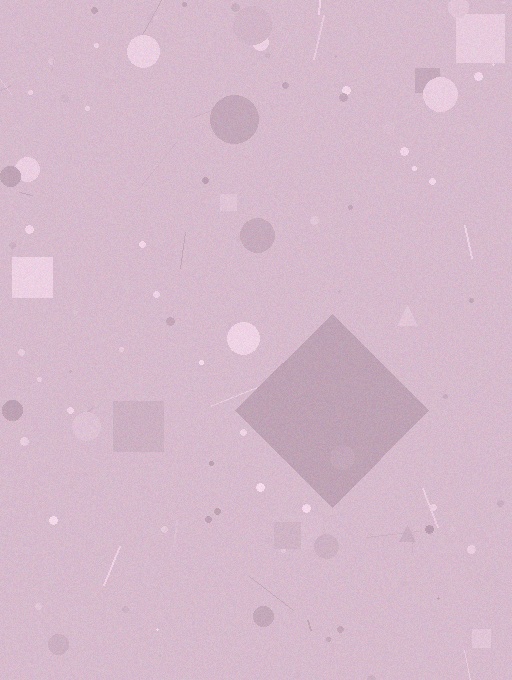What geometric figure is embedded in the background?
A diamond is embedded in the background.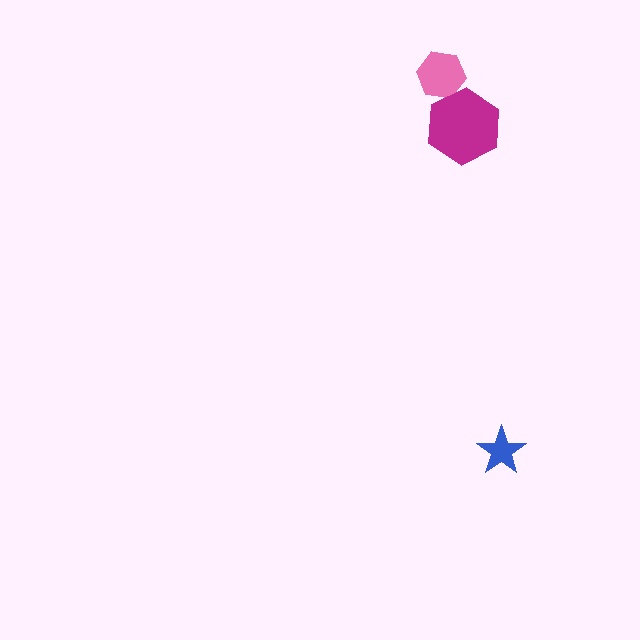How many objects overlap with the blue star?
0 objects overlap with the blue star.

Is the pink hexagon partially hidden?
Yes, it is partially covered by another shape.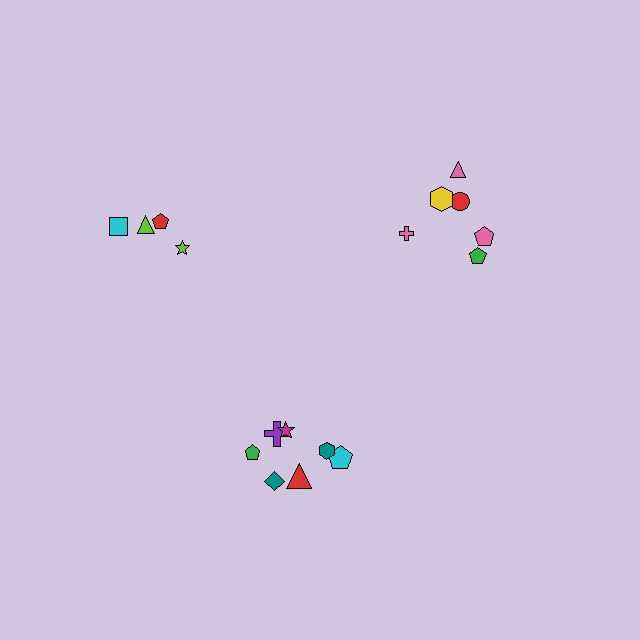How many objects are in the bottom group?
There are 7 objects.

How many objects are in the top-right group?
There are 6 objects.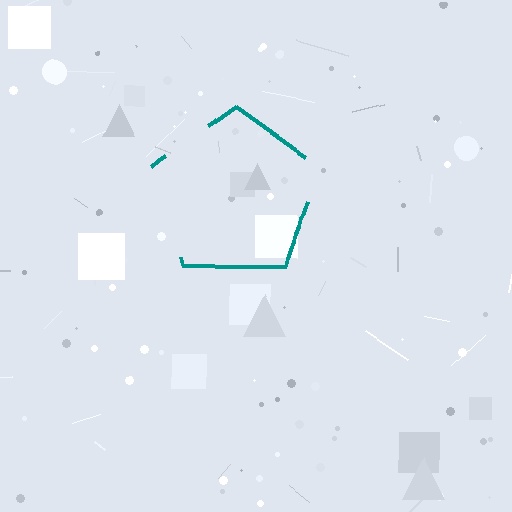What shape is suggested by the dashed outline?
The dashed outline suggests a pentagon.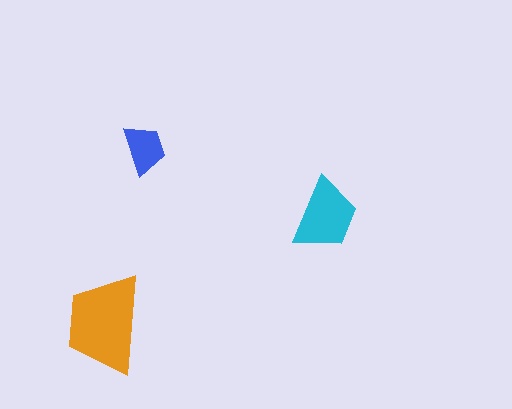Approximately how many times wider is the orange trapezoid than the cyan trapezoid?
About 1.5 times wider.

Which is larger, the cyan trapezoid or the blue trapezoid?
The cyan one.